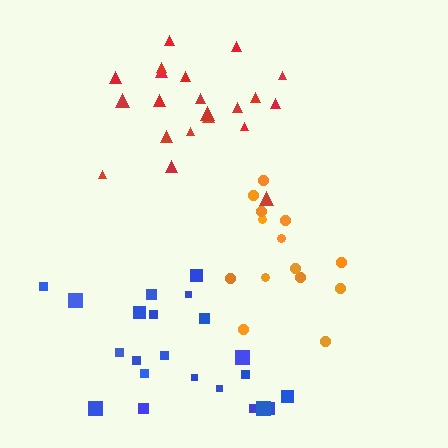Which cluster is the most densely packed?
Orange.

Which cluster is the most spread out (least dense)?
Blue.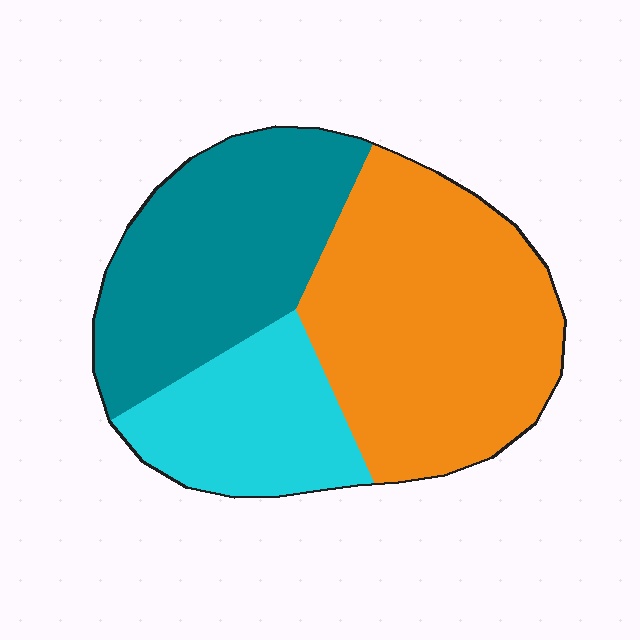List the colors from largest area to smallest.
From largest to smallest: orange, teal, cyan.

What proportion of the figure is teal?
Teal covers around 35% of the figure.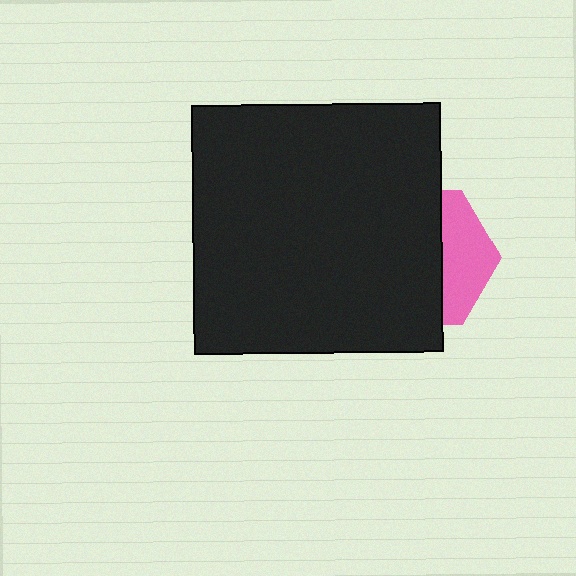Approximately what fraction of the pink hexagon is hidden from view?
Roughly 67% of the pink hexagon is hidden behind the black square.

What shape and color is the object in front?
The object in front is a black square.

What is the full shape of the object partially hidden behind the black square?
The partially hidden object is a pink hexagon.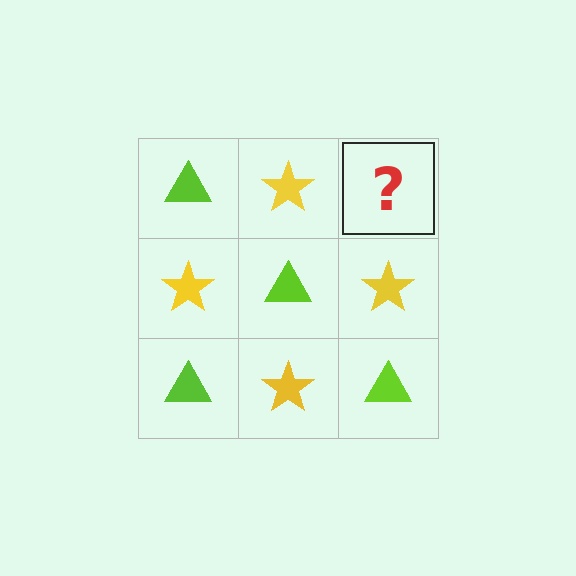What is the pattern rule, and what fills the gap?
The rule is that it alternates lime triangle and yellow star in a checkerboard pattern. The gap should be filled with a lime triangle.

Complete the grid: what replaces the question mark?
The question mark should be replaced with a lime triangle.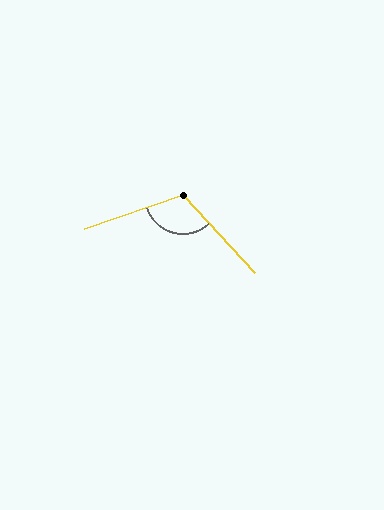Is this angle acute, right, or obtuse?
It is obtuse.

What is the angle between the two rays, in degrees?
Approximately 114 degrees.